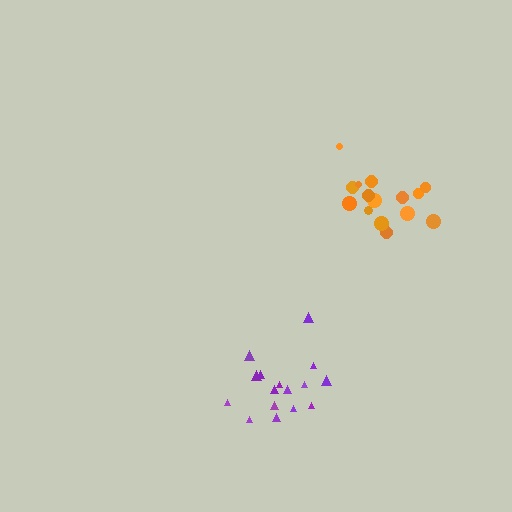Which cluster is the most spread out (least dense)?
Purple.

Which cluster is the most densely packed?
Orange.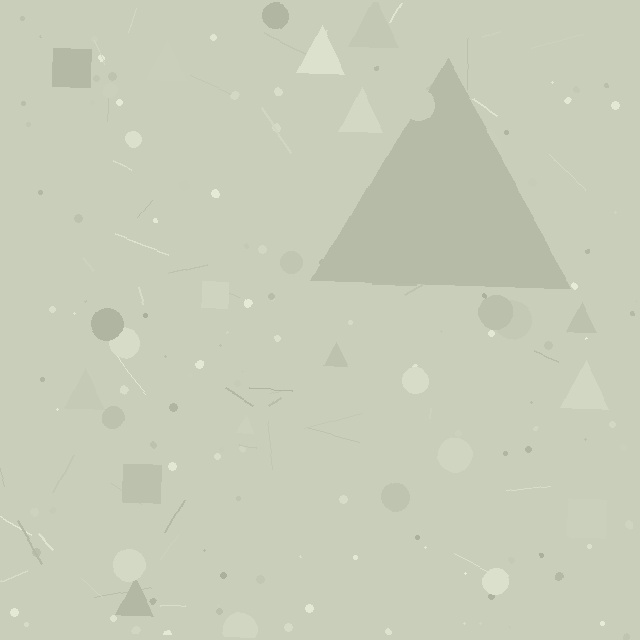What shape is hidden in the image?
A triangle is hidden in the image.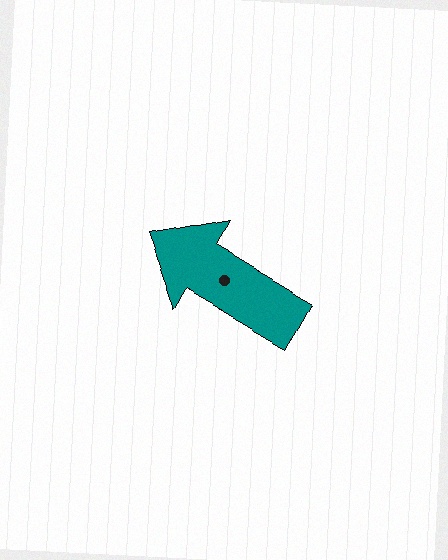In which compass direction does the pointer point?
Northwest.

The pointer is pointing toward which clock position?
Roughly 10 o'clock.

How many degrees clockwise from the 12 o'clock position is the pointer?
Approximately 300 degrees.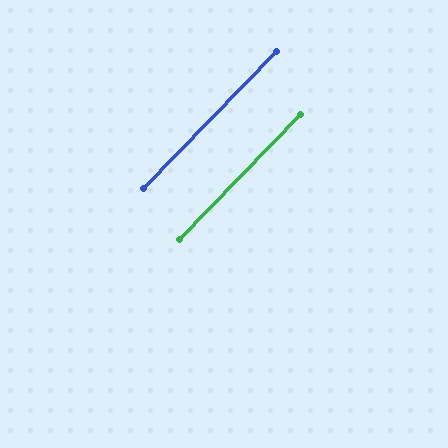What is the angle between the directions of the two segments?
Approximately 0 degrees.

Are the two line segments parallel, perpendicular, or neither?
Parallel — their directions differ by only 0.2°.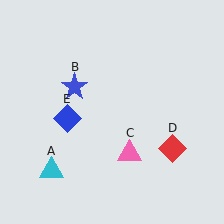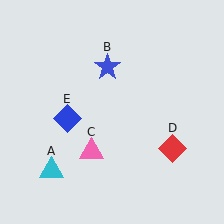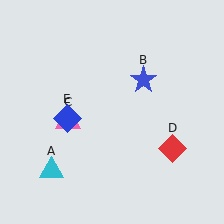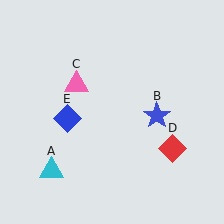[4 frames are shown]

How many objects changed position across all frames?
2 objects changed position: blue star (object B), pink triangle (object C).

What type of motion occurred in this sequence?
The blue star (object B), pink triangle (object C) rotated clockwise around the center of the scene.